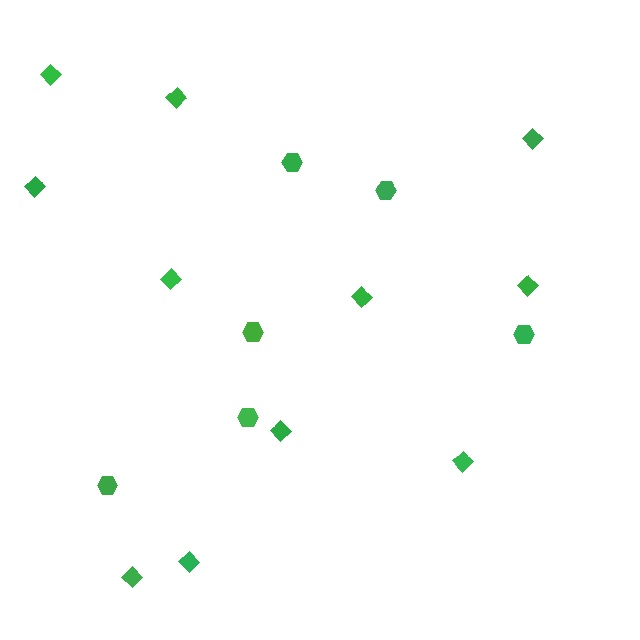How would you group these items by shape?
There are 2 groups: one group of diamonds (11) and one group of hexagons (6).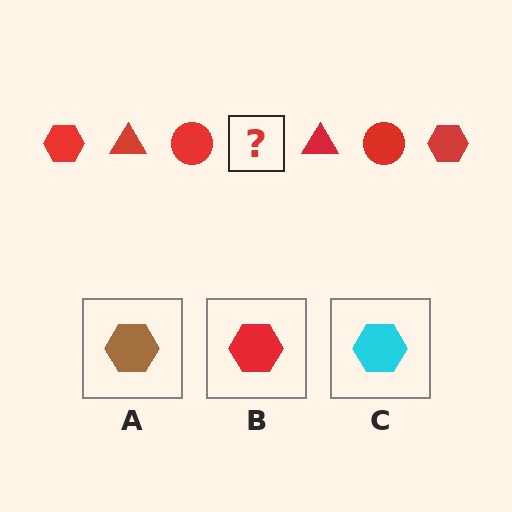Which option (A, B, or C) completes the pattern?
B.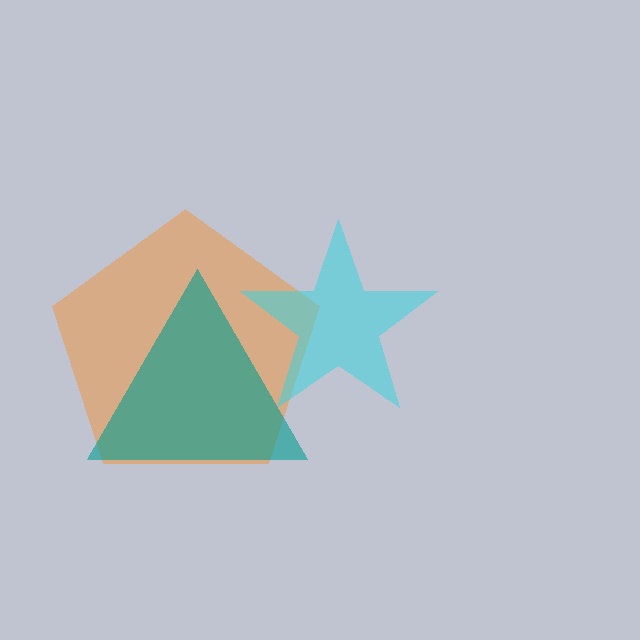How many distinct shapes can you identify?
There are 3 distinct shapes: an orange pentagon, a cyan star, a teal triangle.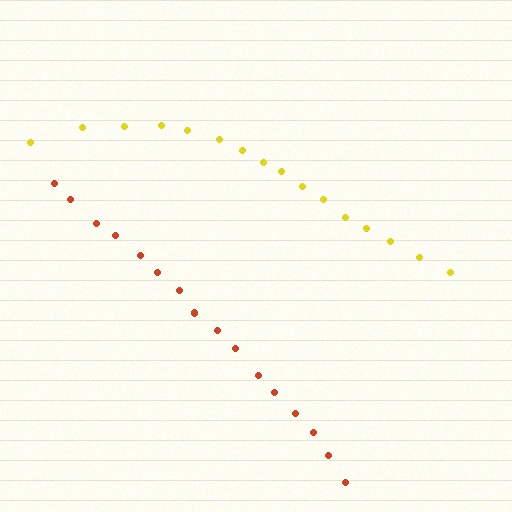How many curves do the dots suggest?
There are 2 distinct paths.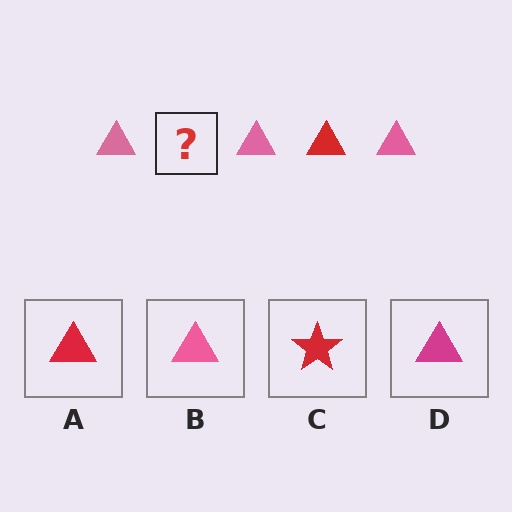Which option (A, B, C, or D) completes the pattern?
A.